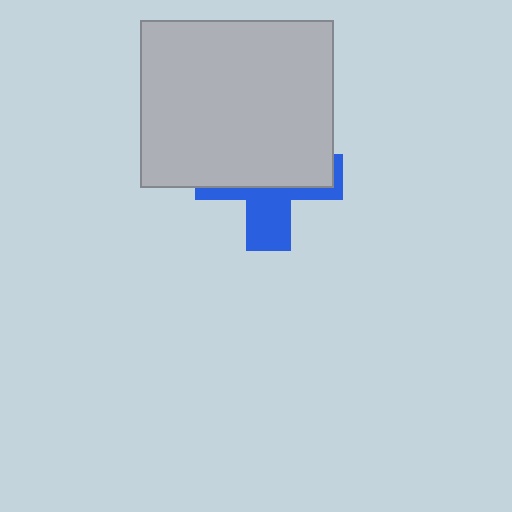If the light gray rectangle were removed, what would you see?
You would see the complete blue cross.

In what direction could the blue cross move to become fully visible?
The blue cross could move down. That would shift it out from behind the light gray rectangle entirely.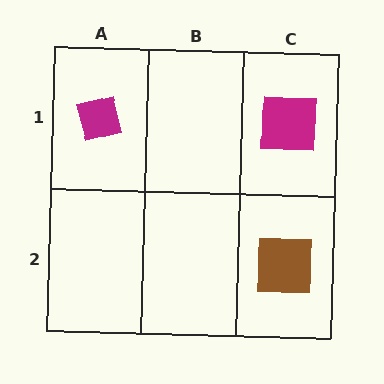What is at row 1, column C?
A magenta square.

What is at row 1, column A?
A magenta square.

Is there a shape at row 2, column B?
No, that cell is empty.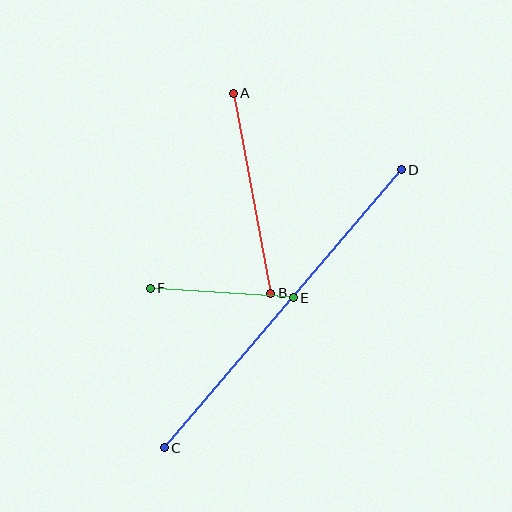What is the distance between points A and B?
The distance is approximately 204 pixels.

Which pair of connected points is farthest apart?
Points C and D are farthest apart.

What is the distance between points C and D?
The distance is approximately 365 pixels.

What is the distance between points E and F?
The distance is approximately 143 pixels.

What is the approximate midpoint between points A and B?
The midpoint is at approximately (252, 193) pixels.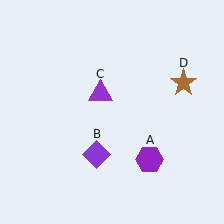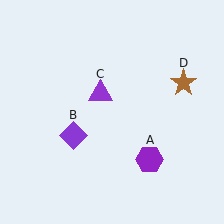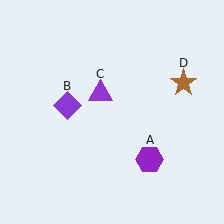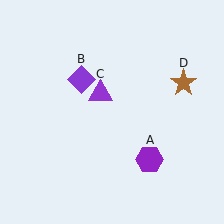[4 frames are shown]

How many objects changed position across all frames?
1 object changed position: purple diamond (object B).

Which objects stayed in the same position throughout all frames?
Purple hexagon (object A) and purple triangle (object C) and brown star (object D) remained stationary.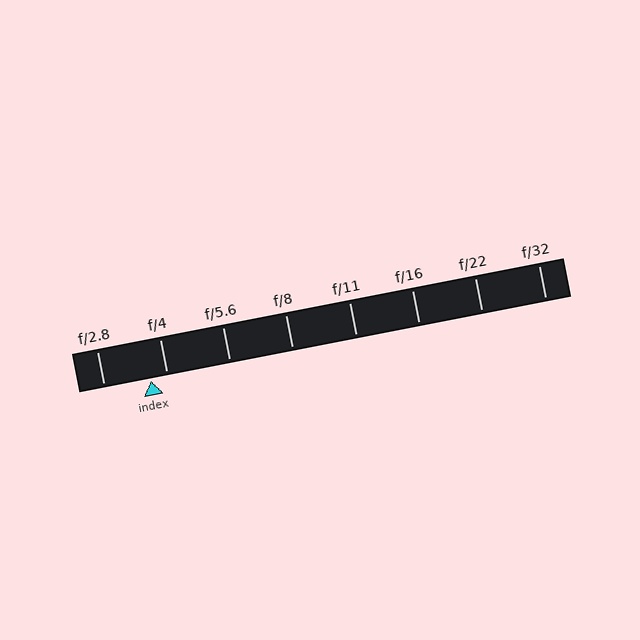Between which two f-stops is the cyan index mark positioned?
The index mark is between f/2.8 and f/4.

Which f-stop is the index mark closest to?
The index mark is closest to f/4.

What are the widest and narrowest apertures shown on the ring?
The widest aperture shown is f/2.8 and the narrowest is f/32.